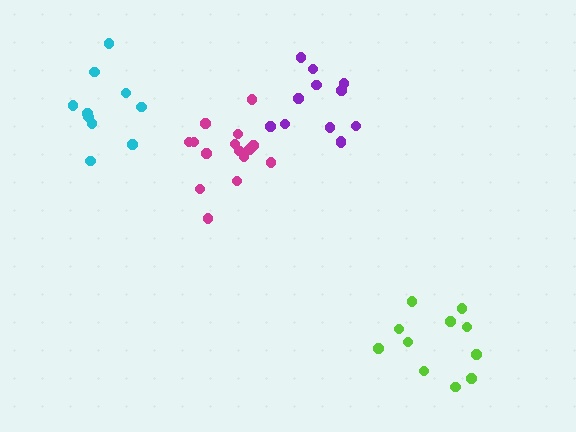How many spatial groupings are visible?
There are 4 spatial groupings.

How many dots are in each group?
Group 1: 15 dots, Group 2: 11 dots, Group 3: 12 dots, Group 4: 10 dots (48 total).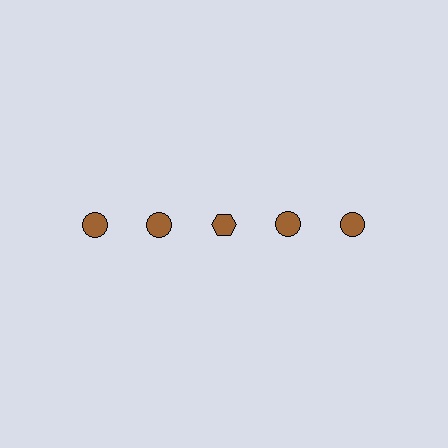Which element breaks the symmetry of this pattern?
The brown hexagon in the top row, center column breaks the symmetry. All other shapes are brown circles.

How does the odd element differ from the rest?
It has a different shape: hexagon instead of circle.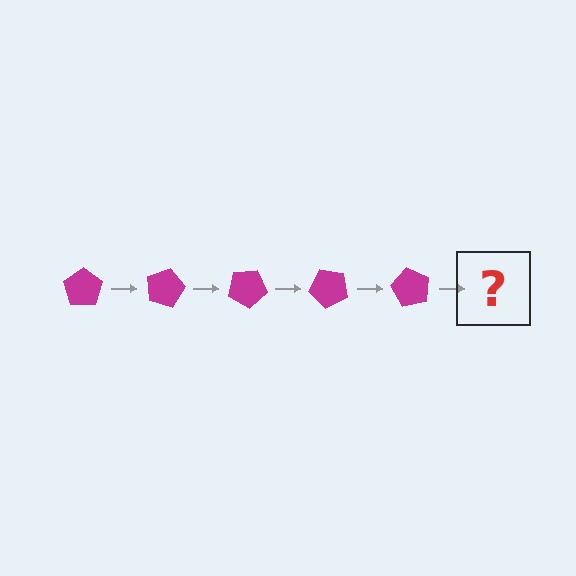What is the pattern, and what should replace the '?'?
The pattern is that the pentagon rotates 15 degrees each step. The '?' should be a magenta pentagon rotated 75 degrees.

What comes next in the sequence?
The next element should be a magenta pentagon rotated 75 degrees.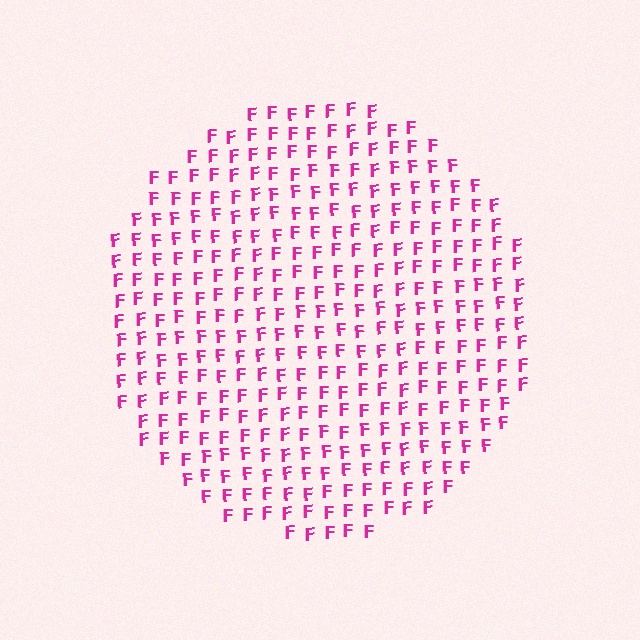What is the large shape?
The large shape is a circle.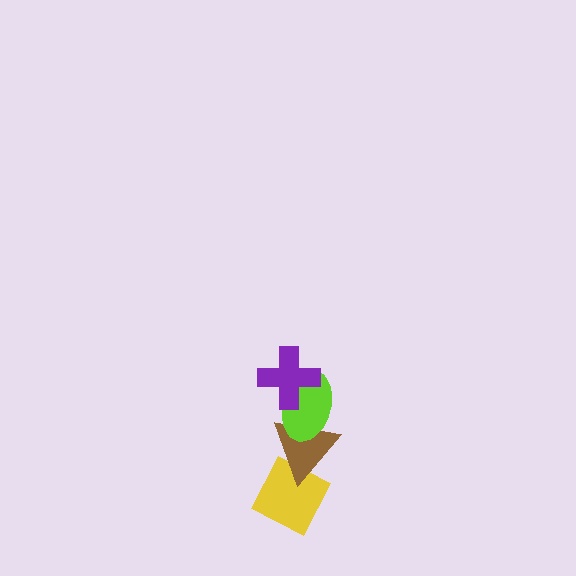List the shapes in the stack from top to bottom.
From top to bottom: the purple cross, the lime ellipse, the brown triangle, the yellow diamond.